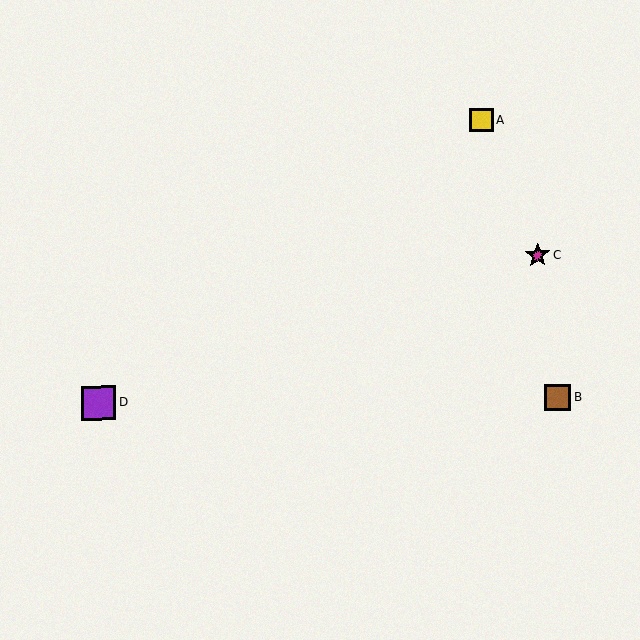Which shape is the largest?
The purple square (labeled D) is the largest.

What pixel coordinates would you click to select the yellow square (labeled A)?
Click at (481, 120) to select the yellow square A.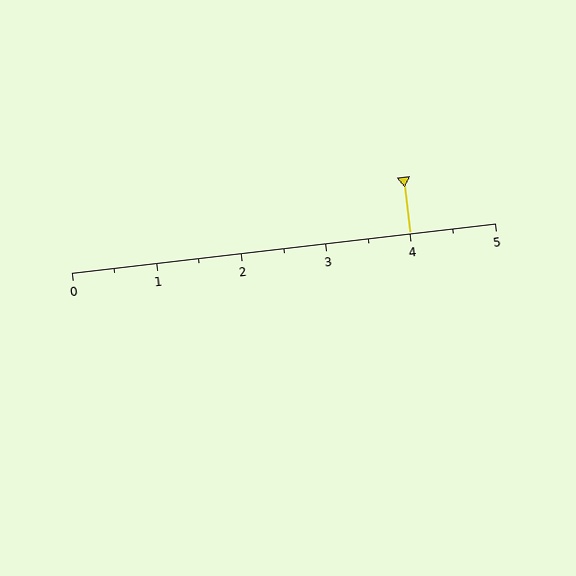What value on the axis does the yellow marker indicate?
The marker indicates approximately 4.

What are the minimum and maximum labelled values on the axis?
The axis runs from 0 to 5.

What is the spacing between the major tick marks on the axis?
The major ticks are spaced 1 apart.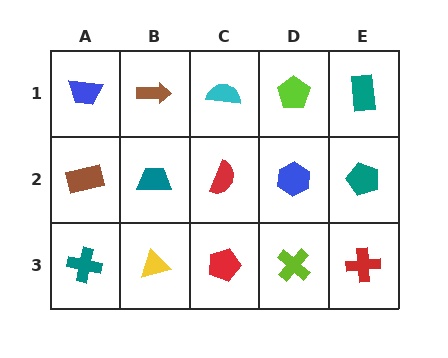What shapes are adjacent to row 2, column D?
A lime pentagon (row 1, column D), a lime cross (row 3, column D), a red semicircle (row 2, column C), a teal pentagon (row 2, column E).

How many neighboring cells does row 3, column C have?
3.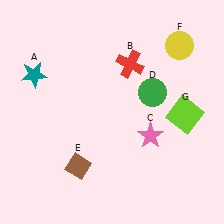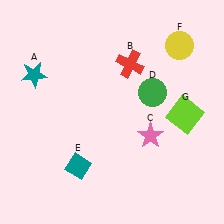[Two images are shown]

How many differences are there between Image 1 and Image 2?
There is 1 difference between the two images.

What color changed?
The diamond (E) changed from brown in Image 1 to teal in Image 2.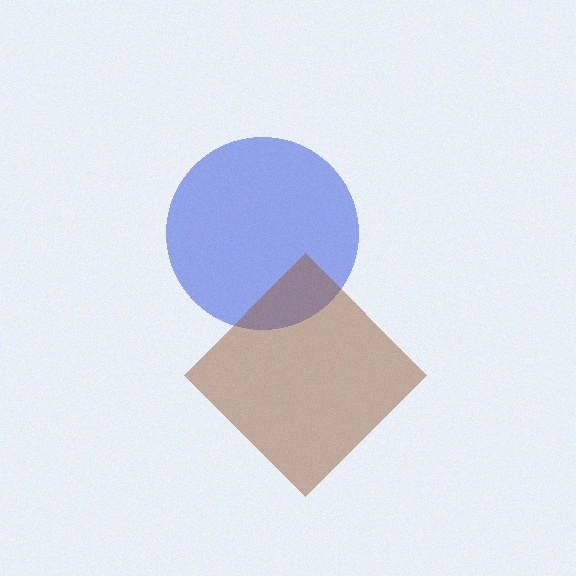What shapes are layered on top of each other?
The layered shapes are: a blue circle, a brown diamond.